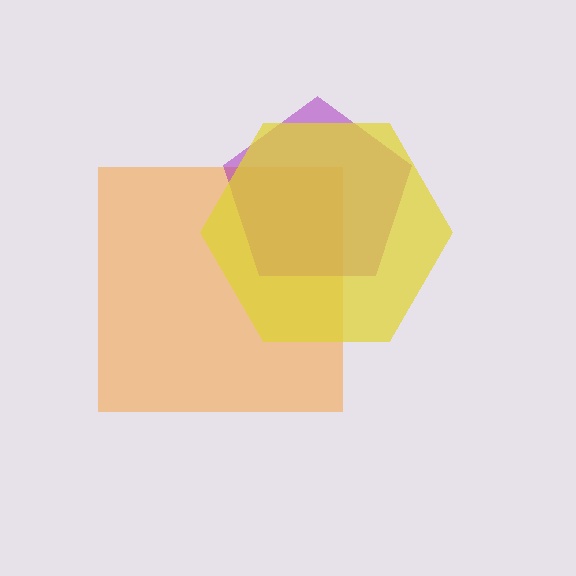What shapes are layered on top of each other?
The layered shapes are: an orange square, a purple pentagon, a yellow hexagon.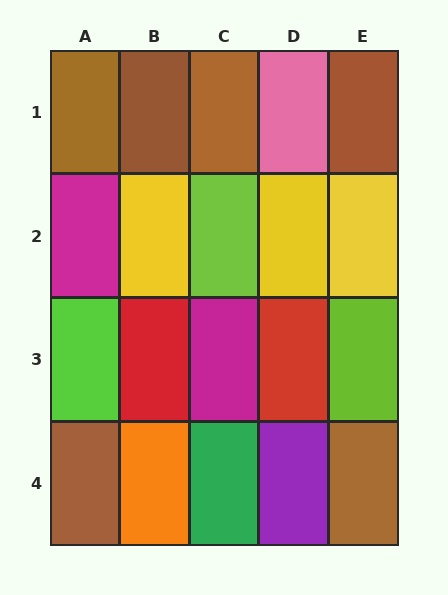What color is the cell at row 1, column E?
Brown.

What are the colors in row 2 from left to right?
Magenta, yellow, lime, yellow, yellow.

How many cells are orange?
1 cell is orange.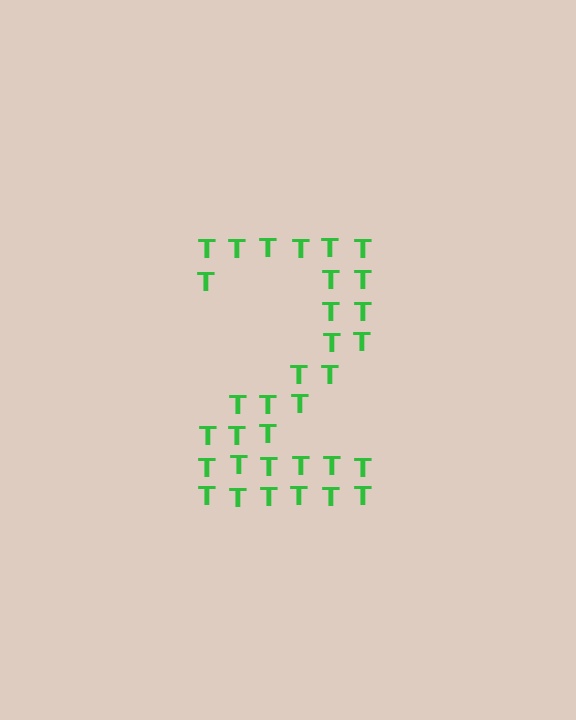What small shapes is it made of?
It is made of small letter T's.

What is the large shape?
The large shape is the digit 2.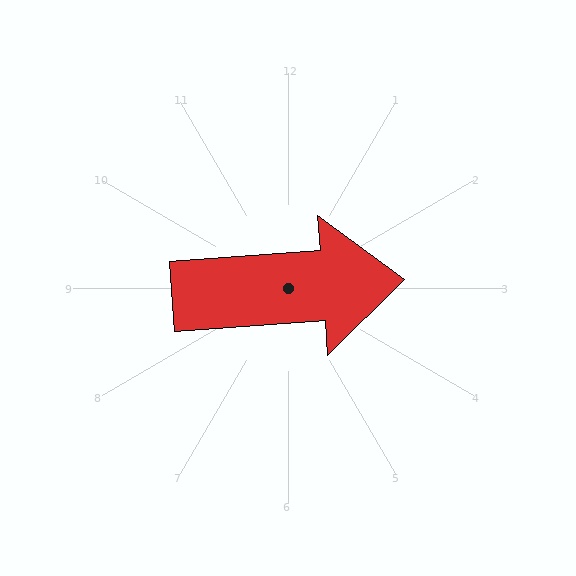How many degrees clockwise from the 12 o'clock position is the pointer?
Approximately 86 degrees.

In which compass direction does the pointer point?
East.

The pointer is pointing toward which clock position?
Roughly 3 o'clock.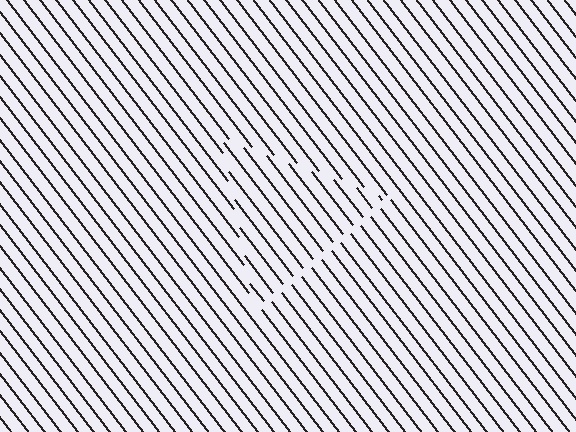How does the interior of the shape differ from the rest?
The interior of the shape contains the same grating, shifted by half a period — the contour is defined by the phase discontinuity where line-ends from the inner and outer gratings abut.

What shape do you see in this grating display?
An illusory triangle. The interior of the shape contains the same grating, shifted by half a period — the contour is defined by the phase discontinuity where line-ends from the inner and outer gratings abut.